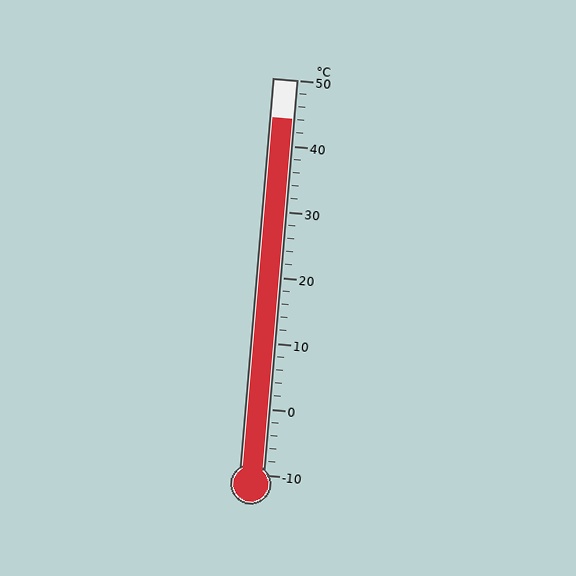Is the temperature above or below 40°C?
The temperature is above 40°C.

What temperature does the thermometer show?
The thermometer shows approximately 44°C.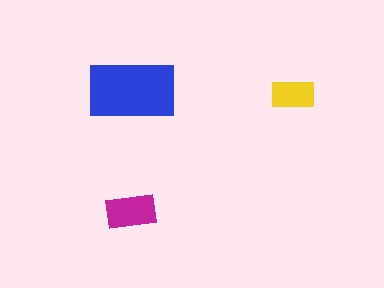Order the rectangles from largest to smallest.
the blue one, the magenta one, the yellow one.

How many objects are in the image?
There are 3 objects in the image.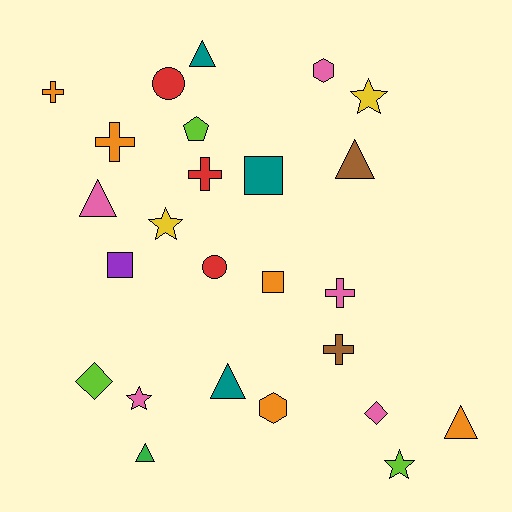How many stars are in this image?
There are 4 stars.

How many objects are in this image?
There are 25 objects.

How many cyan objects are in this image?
There are no cyan objects.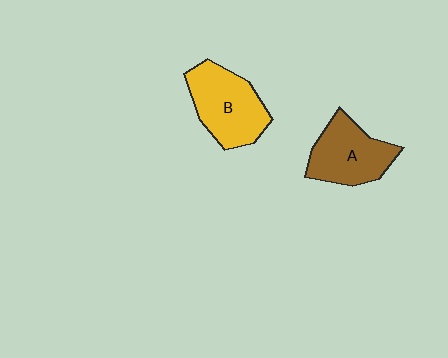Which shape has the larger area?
Shape B (yellow).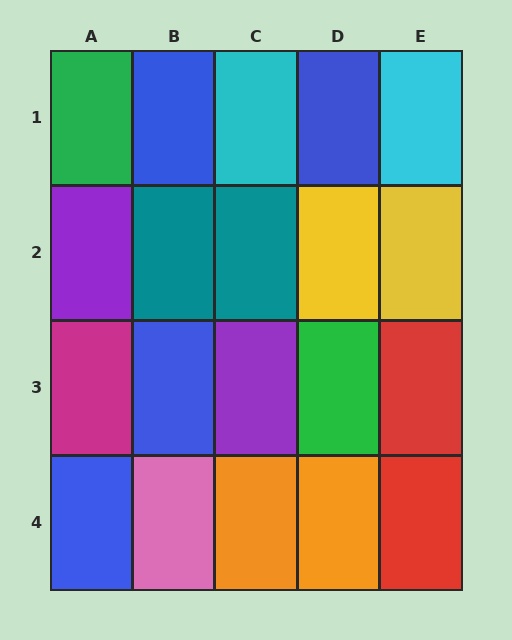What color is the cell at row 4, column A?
Blue.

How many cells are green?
2 cells are green.